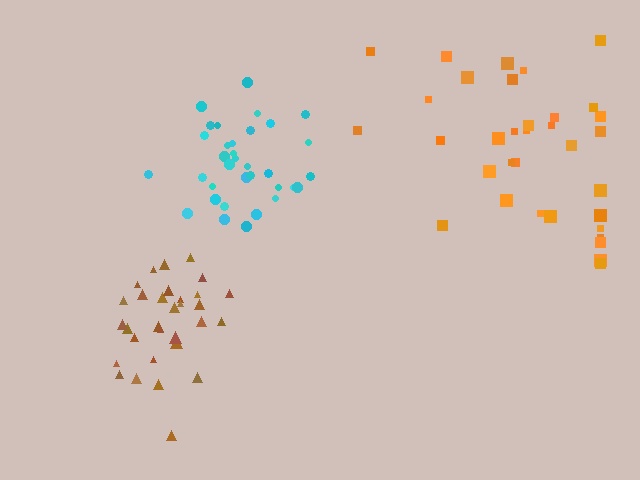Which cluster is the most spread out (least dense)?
Orange.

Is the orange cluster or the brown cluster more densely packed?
Brown.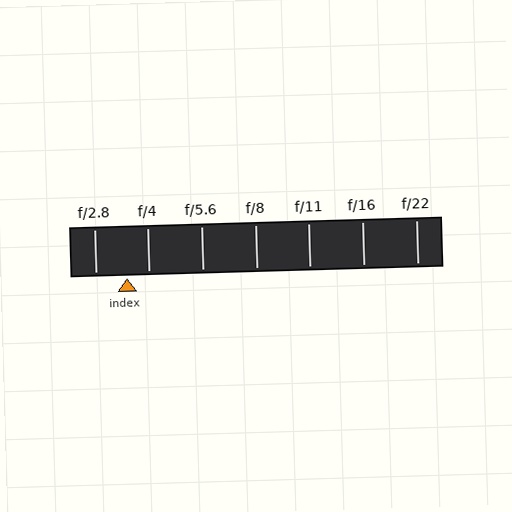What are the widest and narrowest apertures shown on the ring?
The widest aperture shown is f/2.8 and the narrowest is f/22.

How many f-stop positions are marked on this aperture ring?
There are 7 f-stop positions marked.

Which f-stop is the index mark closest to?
The index mark is closest to f/4.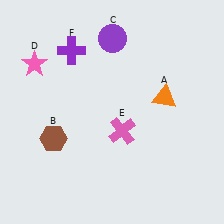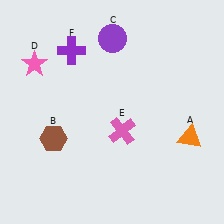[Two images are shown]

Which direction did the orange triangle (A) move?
The orange triangle (A) moved down.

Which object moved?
The orange triangle (A) moved down.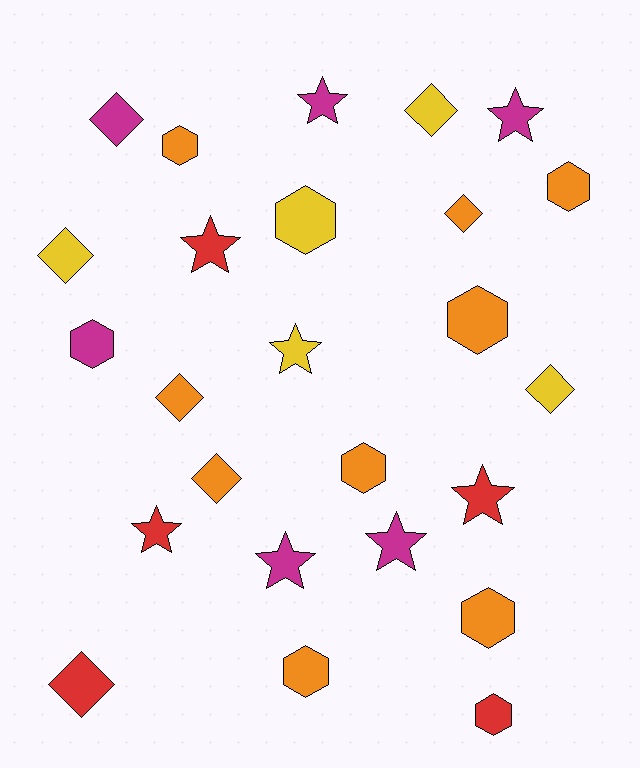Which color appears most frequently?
Orange, with 9 objects.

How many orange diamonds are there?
There are 3 orange diamonds.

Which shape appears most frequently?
Hexagon, with 9 objects.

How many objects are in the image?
There are 25 objects.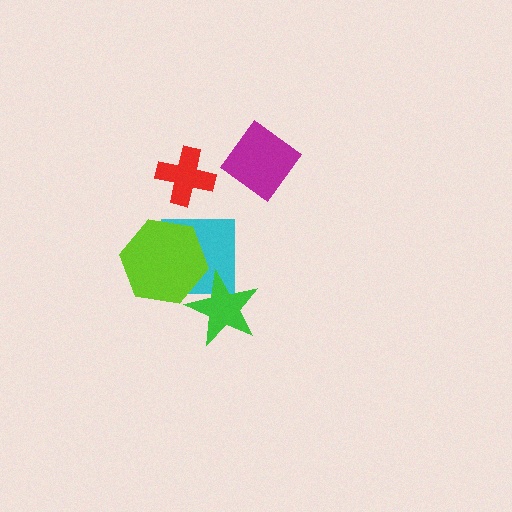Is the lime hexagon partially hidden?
Yes, it is partially covered by another shape.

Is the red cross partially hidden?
No, no other shape covers it.